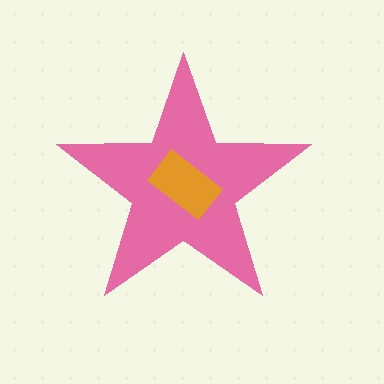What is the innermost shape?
The orange rectangle.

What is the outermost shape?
The pink star.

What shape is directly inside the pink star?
The orange rectangle.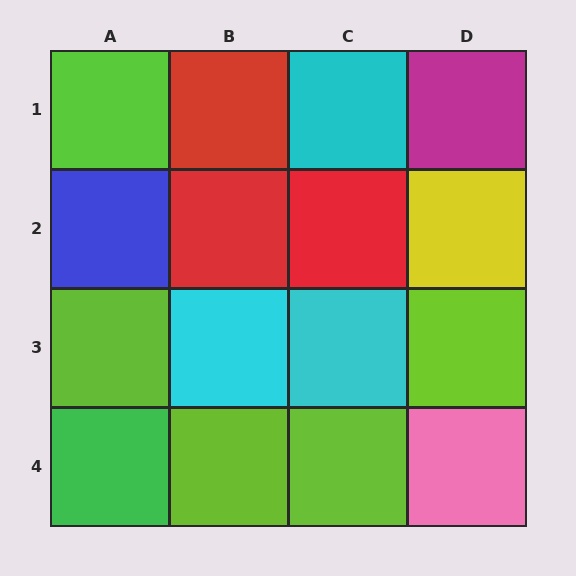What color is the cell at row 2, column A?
Blue.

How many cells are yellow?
1 cell is yellow.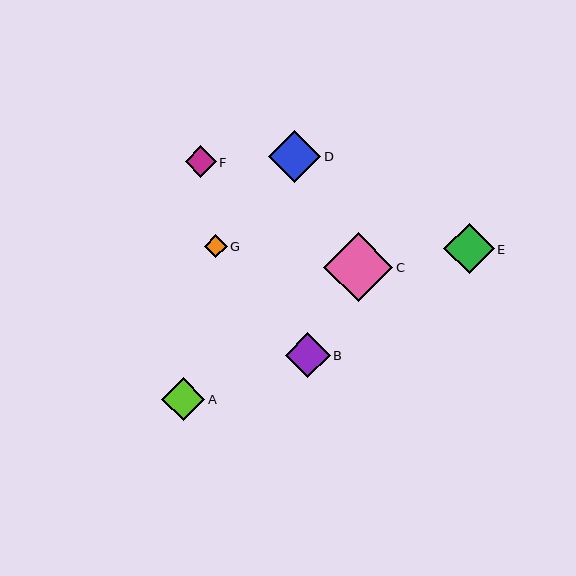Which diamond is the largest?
Diamond C is the largest with a size of approximately 69 pixels.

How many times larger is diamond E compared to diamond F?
Diamond E is approximately 1.6 times the size of diamond F.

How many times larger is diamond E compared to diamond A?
Diamond E is approximately 1.2 times the size of diamond A.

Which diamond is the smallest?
Diamond G is the smallest with a size of approximately 23 pixels.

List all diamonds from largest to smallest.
From largest to smallest: C, D, E, B, A, F, G.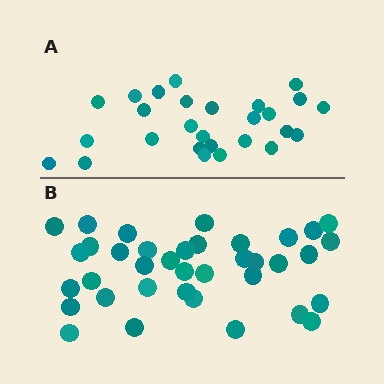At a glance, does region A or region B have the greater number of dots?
Region B (the bottom region) has more dots.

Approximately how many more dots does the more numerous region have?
Region B has roughly 10 or so more dots than region A.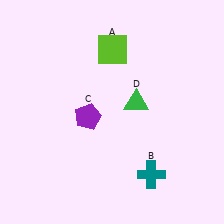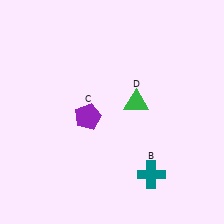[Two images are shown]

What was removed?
The lime square (A) was removed in Image 2.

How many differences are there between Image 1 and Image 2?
There is 1 difference between the two images.